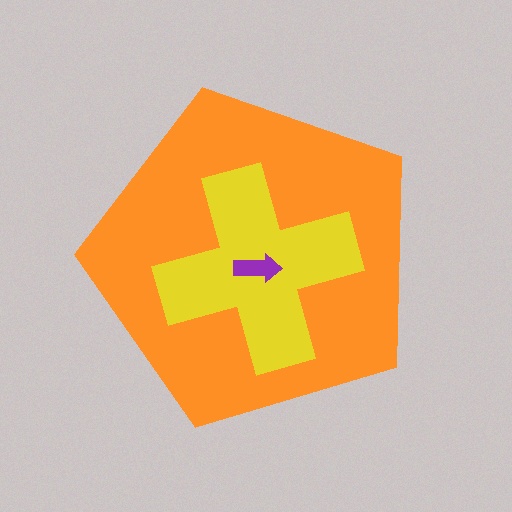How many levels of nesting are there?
3.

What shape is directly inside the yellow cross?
The purple arrow.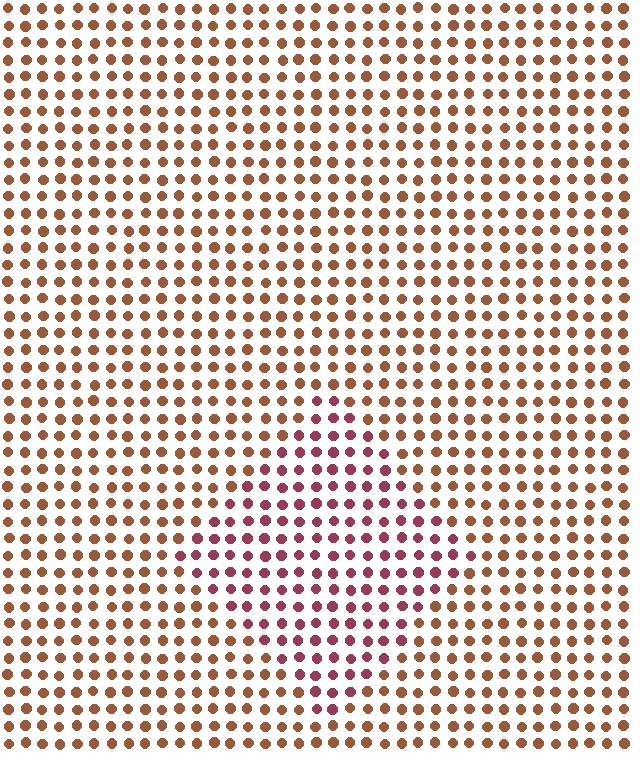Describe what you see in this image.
The image is filled with small brown elements in a uniform arrangement. A diamond-shaped region is visible where the elements are tinted to a slightly different hue, forming a subtle color boundary.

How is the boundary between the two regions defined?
The boundary is defined purely by a slight shift in hue (about 40 degrees). Spacing, size, and orientation are identical on both sides.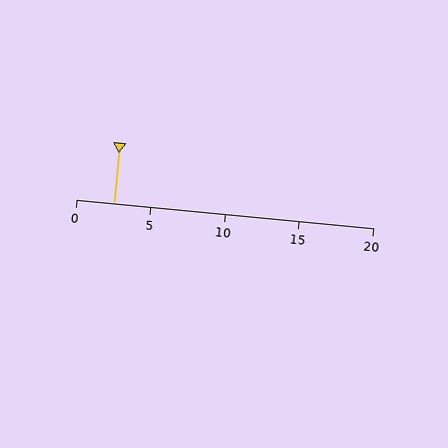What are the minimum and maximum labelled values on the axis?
The axis runs from 0 to 20.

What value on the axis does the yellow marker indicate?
The marker indicates approximately 2.5.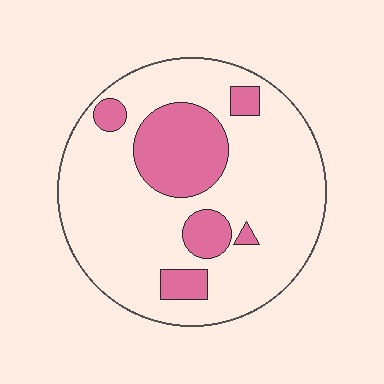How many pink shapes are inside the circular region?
6.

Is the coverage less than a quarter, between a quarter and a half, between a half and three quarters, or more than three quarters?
Less than a quarter.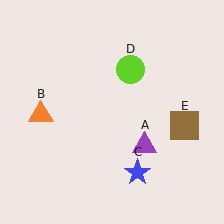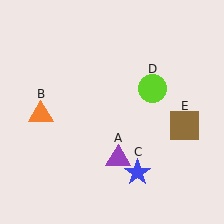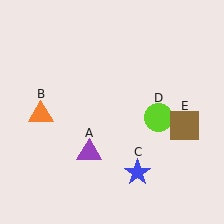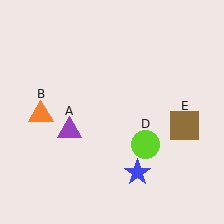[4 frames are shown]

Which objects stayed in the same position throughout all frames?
Orange triangle (object B) and blue star (object C) and brown square (object E) remained stationary.